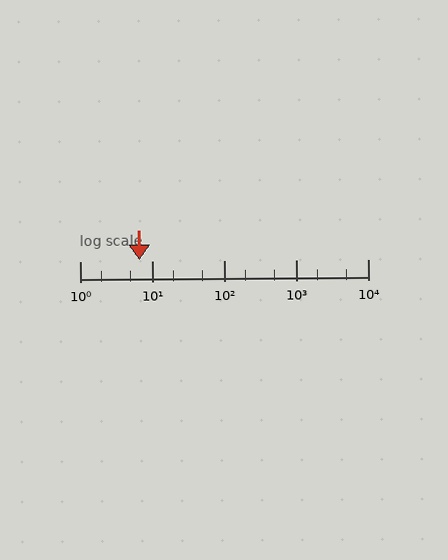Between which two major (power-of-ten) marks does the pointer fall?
The pointer is between 1 and 10.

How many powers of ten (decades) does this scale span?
The scale spans 4 decades, from 1 to 10000.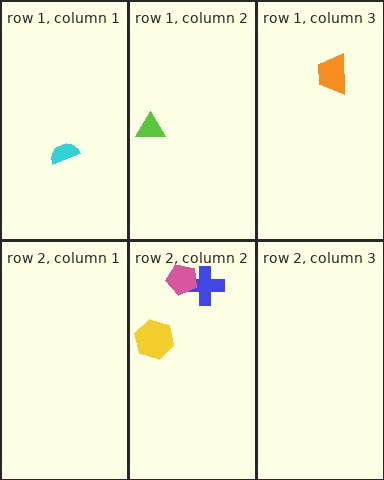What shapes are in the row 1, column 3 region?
The orange trapezoid.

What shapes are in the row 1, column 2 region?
The lime triangle.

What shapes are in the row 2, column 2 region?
The blue cross, the yellow hexagon, the pink pentagon.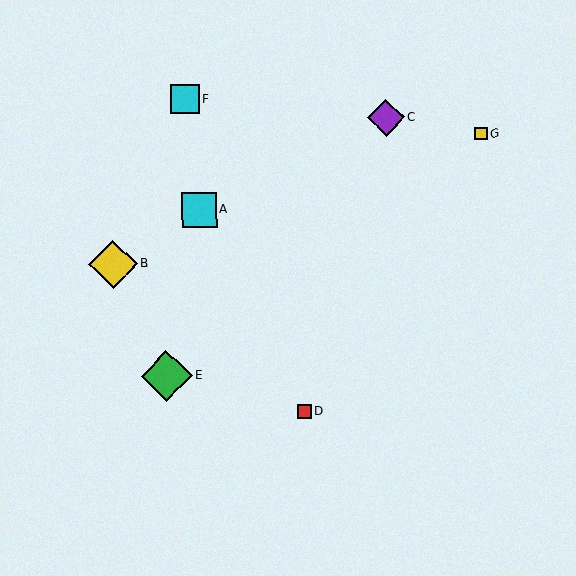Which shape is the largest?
The green diamond (labeled E) is the largest.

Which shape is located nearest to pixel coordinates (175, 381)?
The green diamond (labeled E) at (167, 376) is nearest to that location.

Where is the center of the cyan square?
The center of the cyan square is at (185, 99).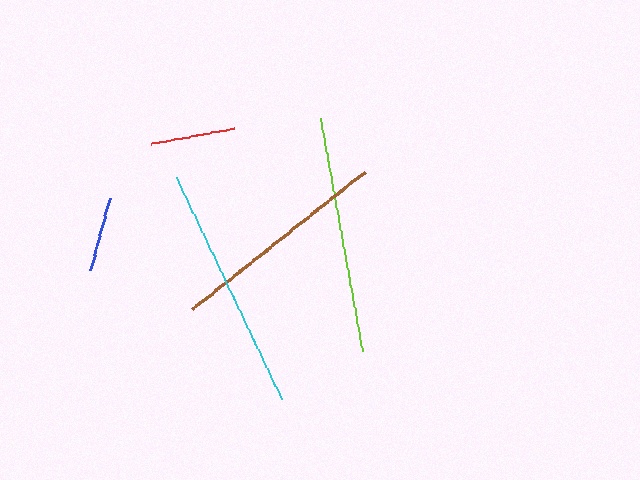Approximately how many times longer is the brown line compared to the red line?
The brown line is approximately 2.6 times the length of the red line.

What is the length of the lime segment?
The lime segment is approximately 237 pixels long.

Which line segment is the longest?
The cyan line is the longest at approximately 246 pixels.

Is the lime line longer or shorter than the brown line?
The lime line is longer than the brown line.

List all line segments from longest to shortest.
From longest to shortest: cyan, lime, brown, red, blue.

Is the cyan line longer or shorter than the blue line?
The cyan line is longer than the blue line.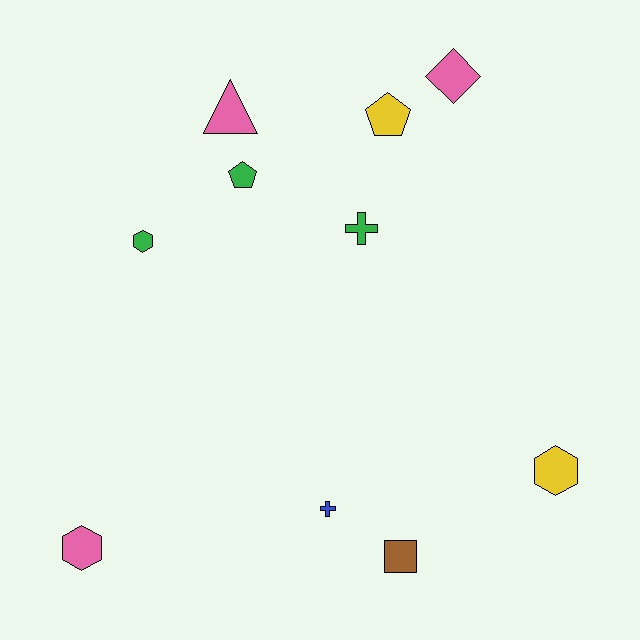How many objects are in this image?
There are 10 objects.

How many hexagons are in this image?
There are 3 hexagons.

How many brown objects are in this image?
There is 1 brown object.